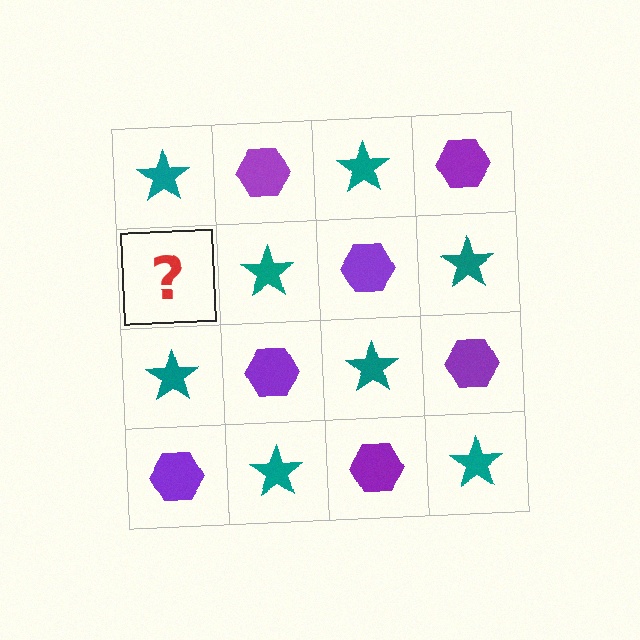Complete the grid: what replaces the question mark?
The question mark should be replaced with a purple hexagon.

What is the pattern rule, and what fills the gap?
The rule is that it alternates teal star and purple hexagon in a checkerboard pattern. The gap should be filled with a purple hexagon.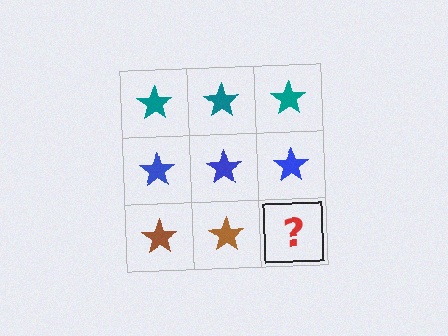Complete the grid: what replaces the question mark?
The question mark should be replaced with a brown star.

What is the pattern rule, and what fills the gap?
The rule is that each row has a consistent color. The gap should be filled with a brown star.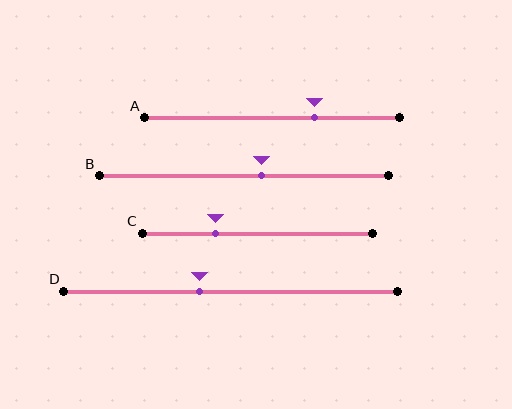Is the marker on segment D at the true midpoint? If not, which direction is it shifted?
No, the marker on segment D is shifted to the left by about 9% of the segment length.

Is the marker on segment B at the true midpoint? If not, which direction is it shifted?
No, the marker on segment B is shifted to the right by about 6% of the segment length.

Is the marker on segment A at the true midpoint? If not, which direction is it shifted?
No, the marker on segment A is shifted to the right by about 17% of the segment length.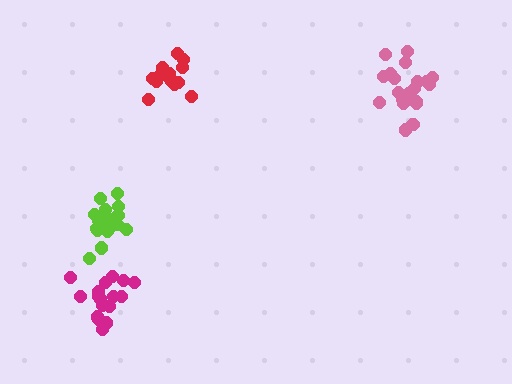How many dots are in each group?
Group 1: 20 dots, Group 2: 16 dots, Group 3: 18 dots, Group 4: 19 dots (73 total).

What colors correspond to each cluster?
The clusters are colored: pink, red, magenta, lime.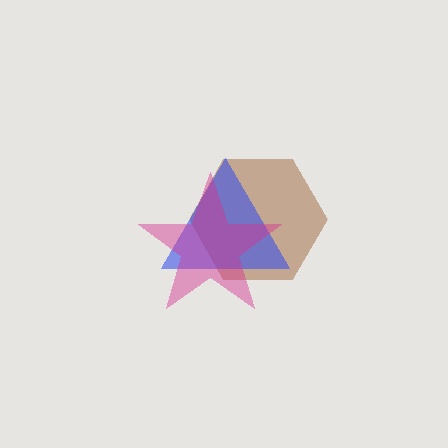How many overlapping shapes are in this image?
There are 3 overlapping shapes in the image.